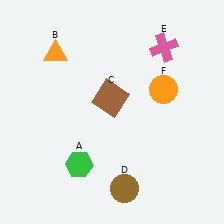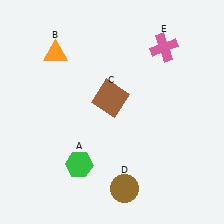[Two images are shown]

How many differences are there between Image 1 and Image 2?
There is 1 difference between the two images.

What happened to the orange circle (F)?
The orange circle (F) was removed in Image 2. It was in the top-right area of Image 1.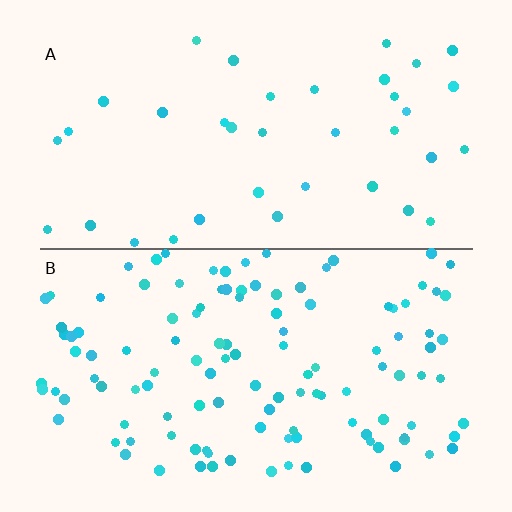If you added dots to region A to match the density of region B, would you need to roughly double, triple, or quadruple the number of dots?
Approximately triple.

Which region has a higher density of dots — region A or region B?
B (the bottom).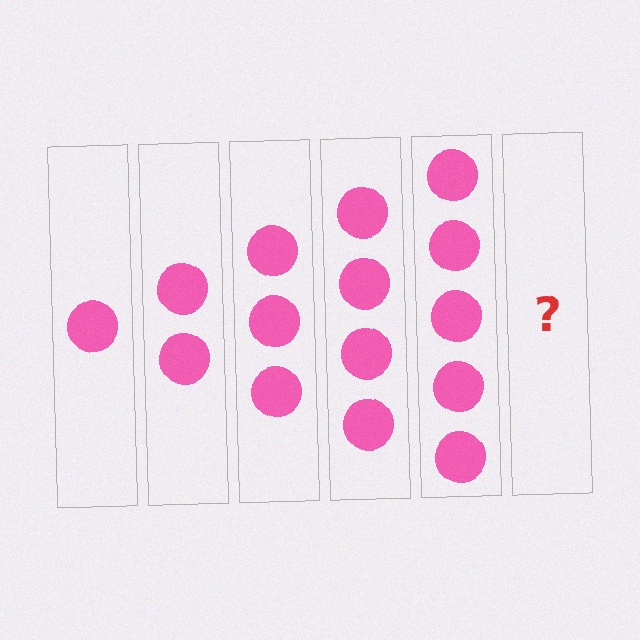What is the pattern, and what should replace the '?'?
The pattern is that each step adds one more circle. The '?' should be 6 circles.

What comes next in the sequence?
The next element should be 6 circles.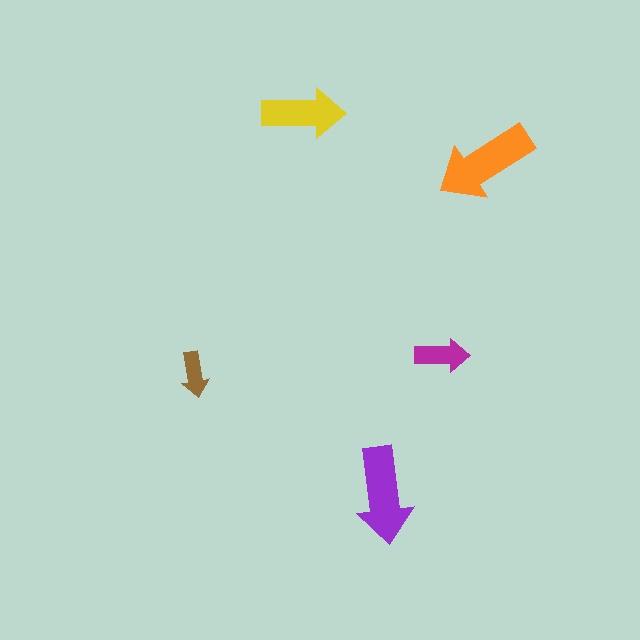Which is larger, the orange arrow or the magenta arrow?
The orange one.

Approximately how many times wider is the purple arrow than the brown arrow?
About 2 times wider.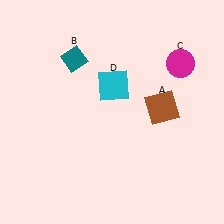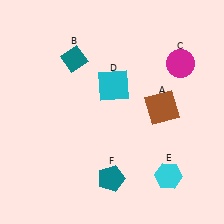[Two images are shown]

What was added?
A cyan hexagon (E), a teal pentagon (F) were added in Image 2.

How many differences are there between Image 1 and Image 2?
There are 2 differences between the two images.